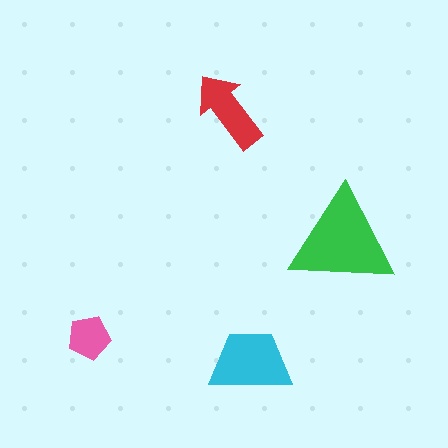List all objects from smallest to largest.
The pink pentagon, the red arrow, the cyan trapezoid, the green triangle.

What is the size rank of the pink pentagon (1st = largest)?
4th.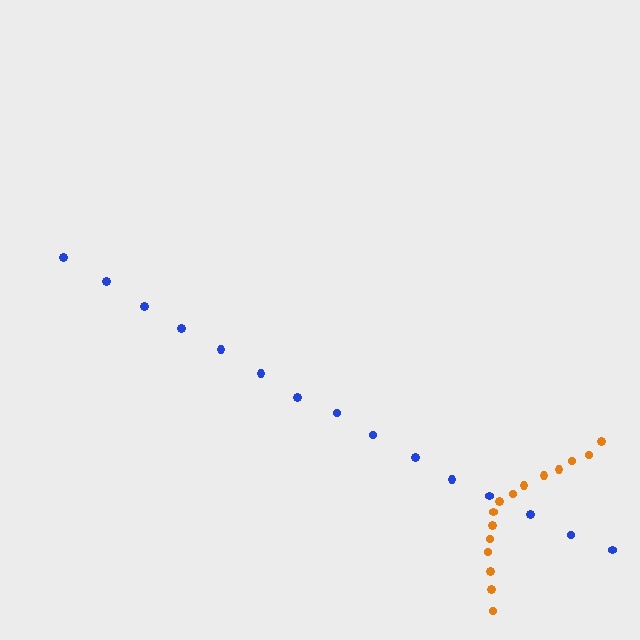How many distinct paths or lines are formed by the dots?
There are 2 distinct paths.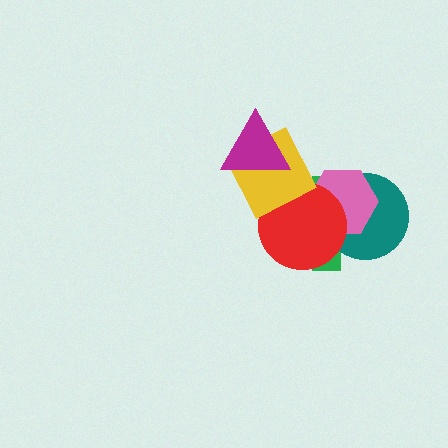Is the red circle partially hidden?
Yes, it is partially covered by another shape.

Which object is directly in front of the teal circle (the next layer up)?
The pink hexagon is directly in front of the teal circle.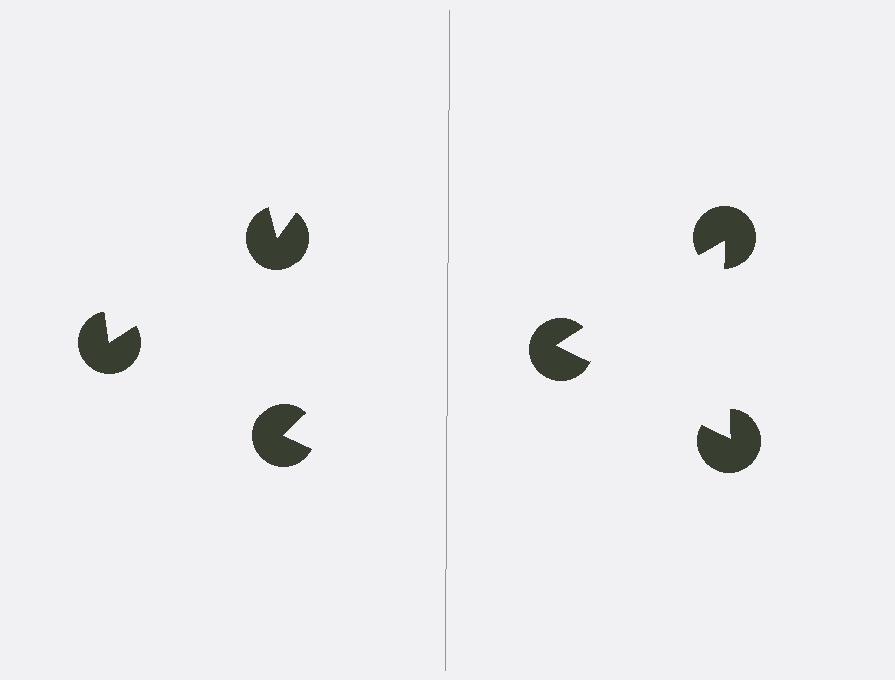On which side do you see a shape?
An illusory triangle appears on the right side. On the left side the wedge cuts are rotated, so no coherent shape forms.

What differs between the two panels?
The pac-man discs are positioned identically on both sides; only the wedge orientations differ. On the right they align to a triangle; on the left they are misaligned.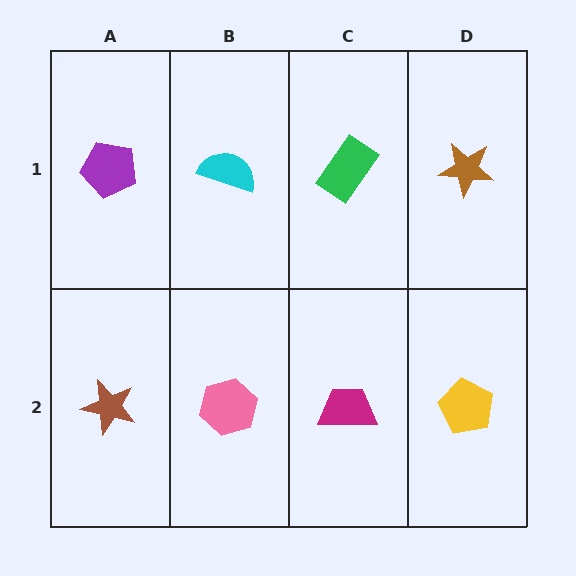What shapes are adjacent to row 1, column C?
A magenta trapezoid (row 2, column C), a cyan semicircle (row 1, column B), a brown star (row 1, column D).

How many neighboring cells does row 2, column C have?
3.